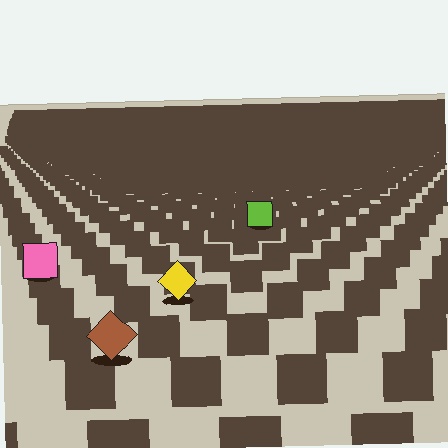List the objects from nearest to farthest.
From nearest to farthest: the brown diamond, the yellow diamond, the pink square, the lime square.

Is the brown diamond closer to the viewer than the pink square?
Yes. The brown diamond is closer — you can tell from the texture gradient: the ground texture is coarser near it.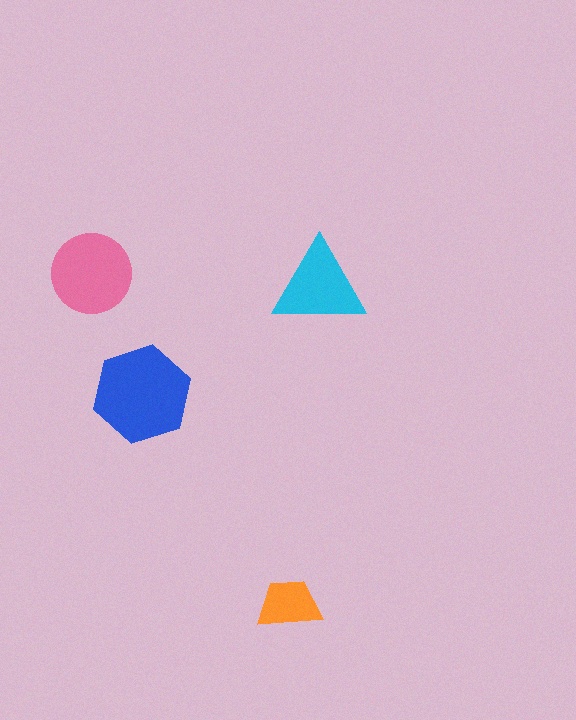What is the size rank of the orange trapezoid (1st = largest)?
4th.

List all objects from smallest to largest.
The orange trapezoid, the cyan triangle, the pink circle, the blue hexagon.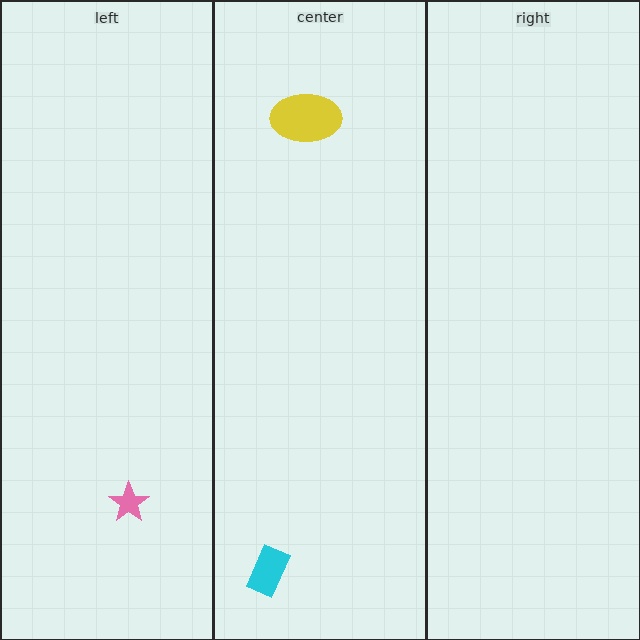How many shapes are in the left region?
1.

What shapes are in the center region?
The yellow ellipse, the cyan rectangle.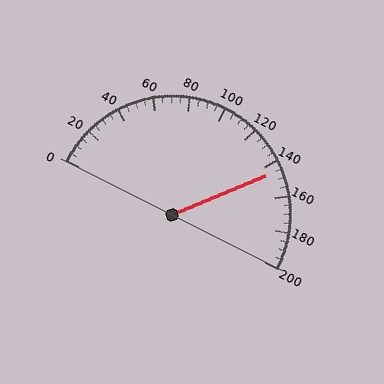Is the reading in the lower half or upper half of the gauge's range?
The reading is in the upper half of the range (0 to 200).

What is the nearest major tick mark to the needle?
The nearest major tick mark is 140.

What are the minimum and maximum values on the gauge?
The gauge ranges from 0 to 200.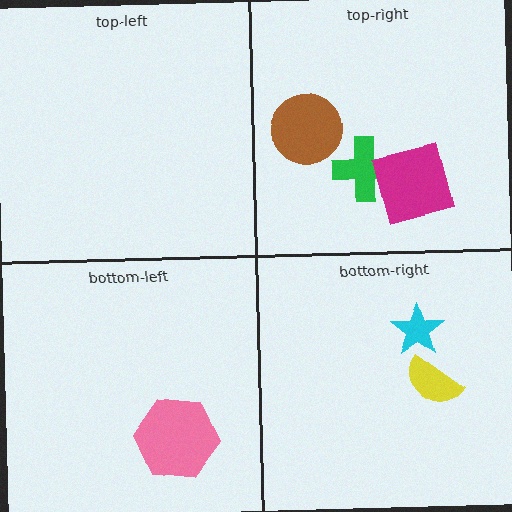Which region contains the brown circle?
The top-right region.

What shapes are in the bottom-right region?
The yellow semicircle, the cyan star.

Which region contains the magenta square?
The top-right region.